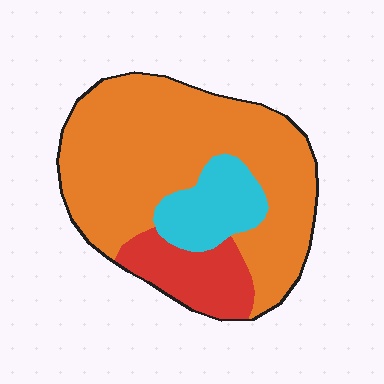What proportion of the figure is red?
Red covers 16% of the figure.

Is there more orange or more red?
Orange.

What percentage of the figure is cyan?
Cyan covers about 15% of the figure.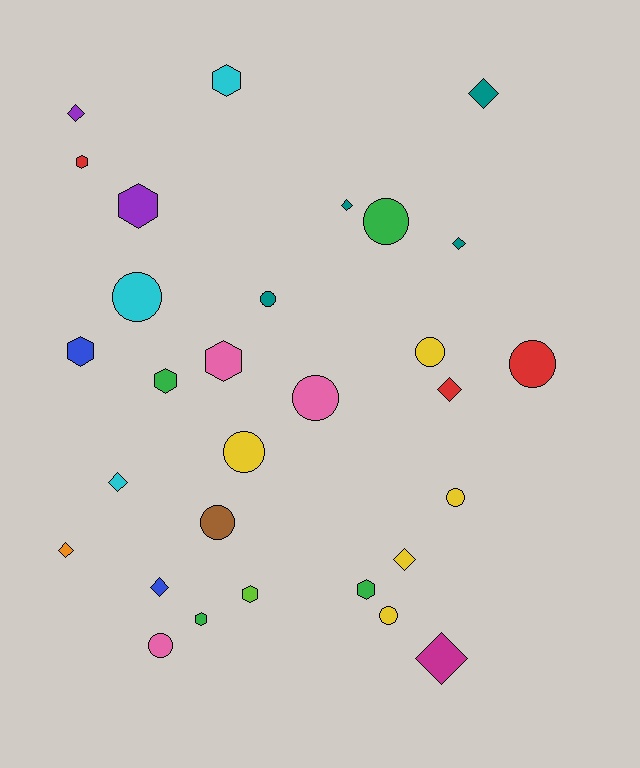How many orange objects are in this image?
There is 1 orange object.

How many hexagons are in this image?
There are 9 hexagons.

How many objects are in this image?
There are 30 objects.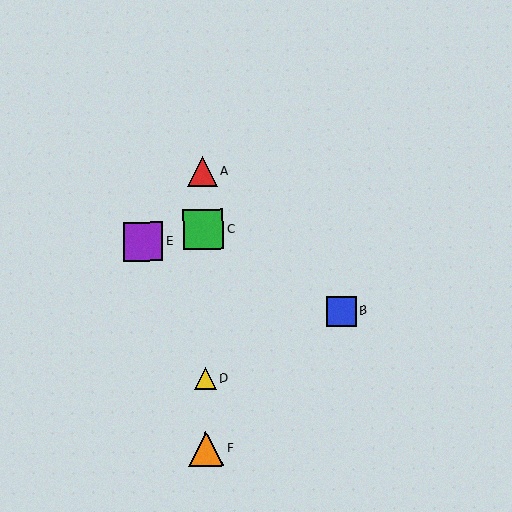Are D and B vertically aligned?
No, D is at x≈205 and B is at x≈341.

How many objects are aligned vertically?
4 objects (A, C, D, F) are aligned vertically.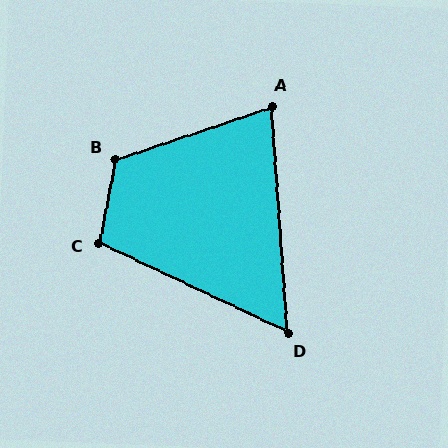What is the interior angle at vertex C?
Approximately 104 degrees (obtuse).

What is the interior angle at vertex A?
Approximately 76 degrees (acute).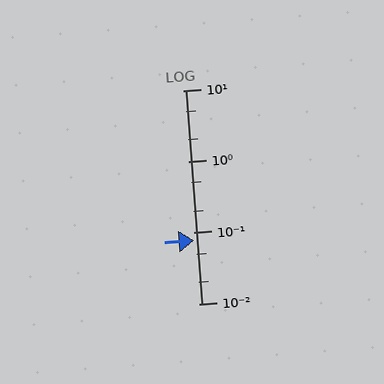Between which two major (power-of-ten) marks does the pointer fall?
The pointer is between 0.01 and 0.1.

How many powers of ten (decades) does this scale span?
The scale spans 3 decades, from 0.01 to 10.